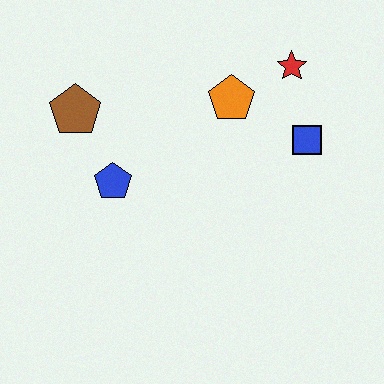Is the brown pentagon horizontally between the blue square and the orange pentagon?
No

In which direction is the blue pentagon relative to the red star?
The blue pentagon is to the left of the red star.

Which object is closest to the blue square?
The red star is closest to the blue square.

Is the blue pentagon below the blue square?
Yes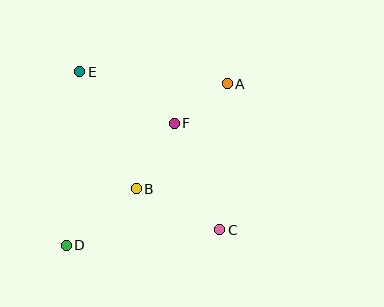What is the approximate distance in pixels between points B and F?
The distance between B and F is approximately 76 pixels.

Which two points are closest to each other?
Points A and F are closest to each other.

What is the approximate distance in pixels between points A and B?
The distance between A and B is approximately 139 pixels.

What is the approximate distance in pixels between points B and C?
The distance between B and C is approximately 93 pixels.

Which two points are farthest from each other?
Points A and D are farthest from each other.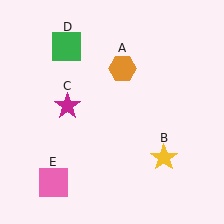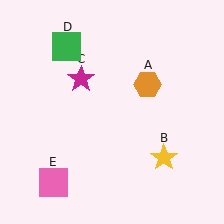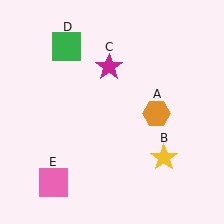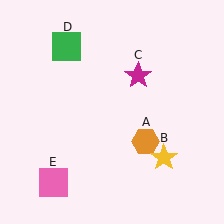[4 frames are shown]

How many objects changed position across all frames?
2 objects changed position: orange hexagon (object A), magenta star (object C).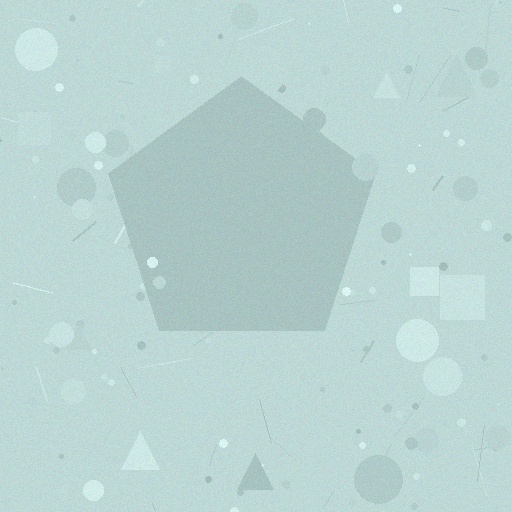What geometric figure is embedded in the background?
A pentagon is embedded in the background.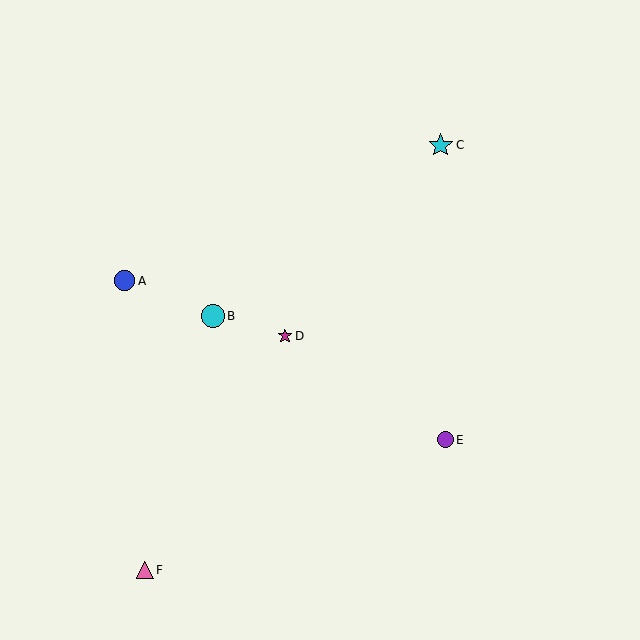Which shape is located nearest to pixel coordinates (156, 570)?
The pink triangle (labeled F) at (145, 570) is nearest to that location.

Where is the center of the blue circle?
The center of the blue circle is at (124, 281).